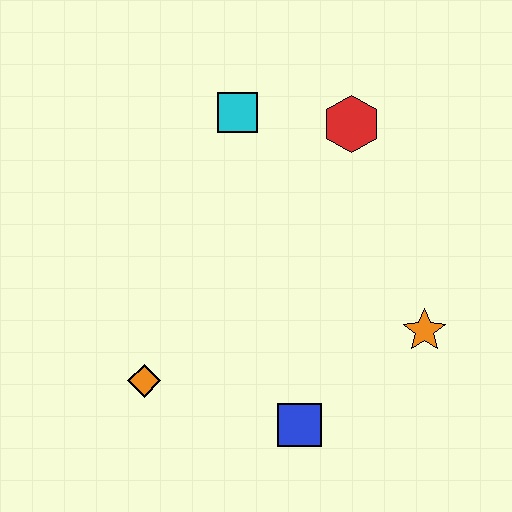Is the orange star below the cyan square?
Yes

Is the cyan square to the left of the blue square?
Yes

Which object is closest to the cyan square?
The red hexagon is closest to the cyan square.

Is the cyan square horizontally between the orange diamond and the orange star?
Yes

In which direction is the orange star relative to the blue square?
The orange star is to the right of the blue square.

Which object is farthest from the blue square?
The cyan square is farthest from the blue square.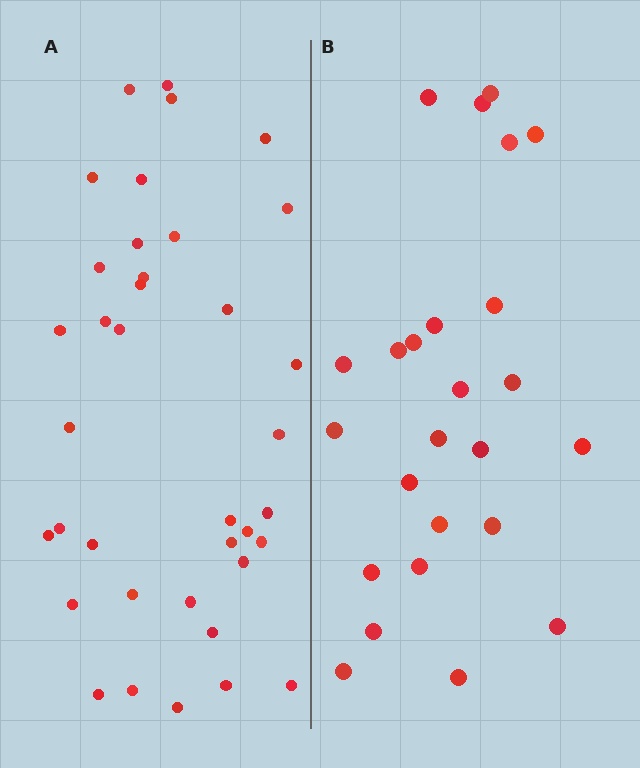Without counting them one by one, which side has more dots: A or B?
Region A (the left region) has more dots.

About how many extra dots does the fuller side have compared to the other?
Region A has roughly 12 or so more dots than region B.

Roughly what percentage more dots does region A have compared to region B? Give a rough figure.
About 50% more.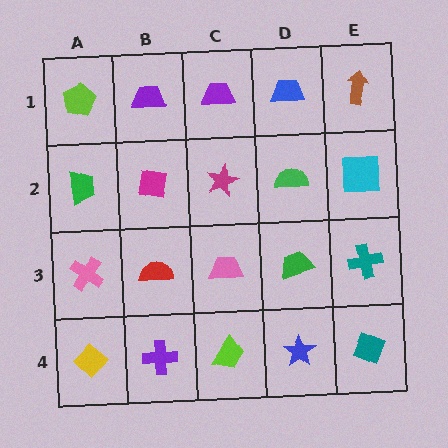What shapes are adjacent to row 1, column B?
A magenta square (row 2, column B), a lime pentagon (row 1, column A), a purple trapezoid (row 1, column C).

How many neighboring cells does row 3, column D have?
4.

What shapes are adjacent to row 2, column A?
A lime pentagon (row 1, column A), a pink cross (row 3, column A), a magenta square (row 2, column B).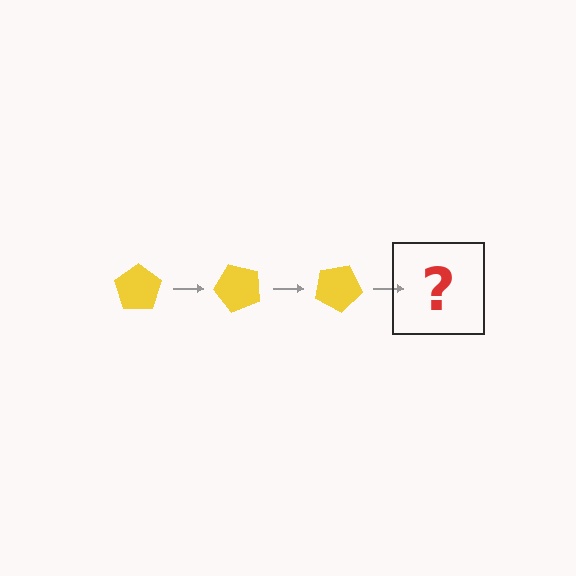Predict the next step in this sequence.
The next step is a yellow pentagon rotated 150 degrees.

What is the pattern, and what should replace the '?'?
The pattern is that the pentagon rotates 50 degrees each step. The '?' should be a yellow pentagon rotated 150 degrees.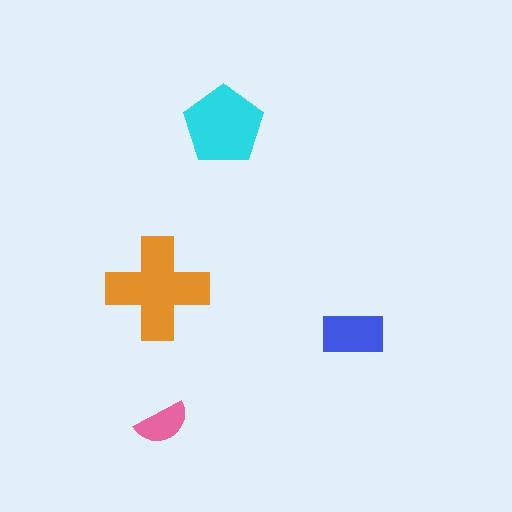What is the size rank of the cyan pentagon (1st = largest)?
2nd.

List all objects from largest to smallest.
The orange cross, the cyan pentagon, the blue rectangle, the pink semicircle.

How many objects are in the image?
There are 4 objects in the image.